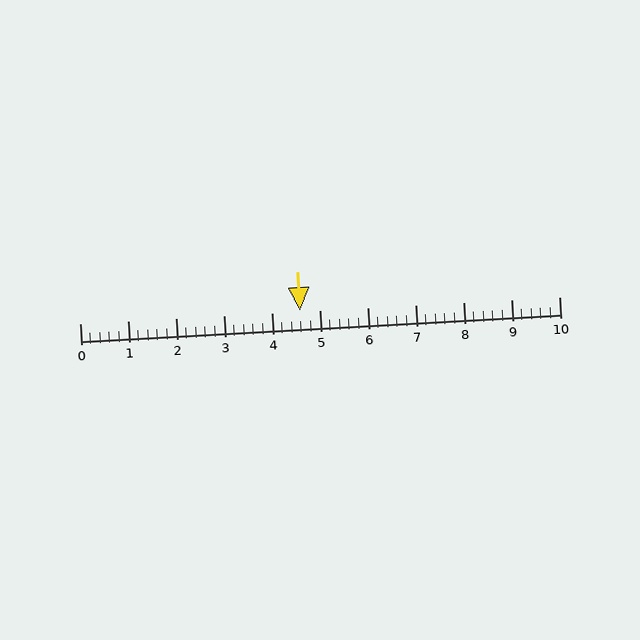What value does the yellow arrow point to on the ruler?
The yellow arrow points to approximately 4.6.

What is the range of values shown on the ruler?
The ruler shows values from 0 to 10.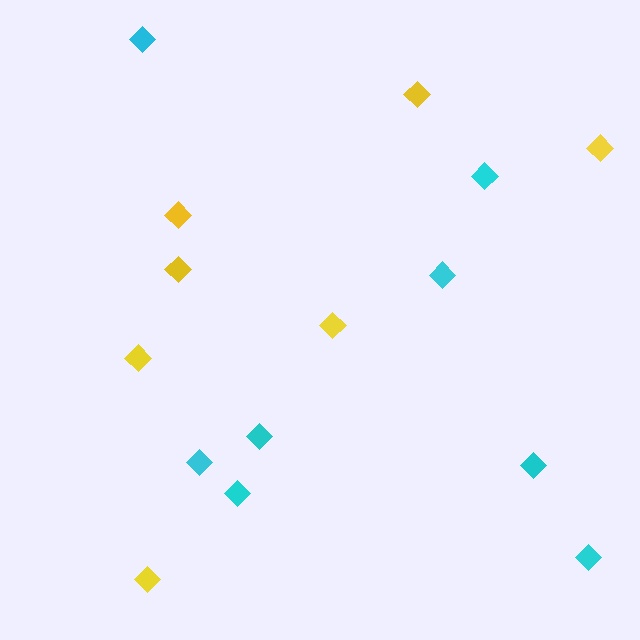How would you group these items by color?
There are 2 groups: one group of cyan diamonds (8) and one group of yellow diamonds (7).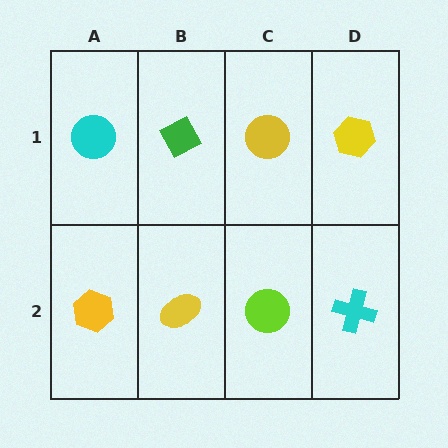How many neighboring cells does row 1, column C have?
3.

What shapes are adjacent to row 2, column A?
A cyan circle (row 1, column A), a yellow ellipse (row 2, column B).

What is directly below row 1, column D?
A cyan cross.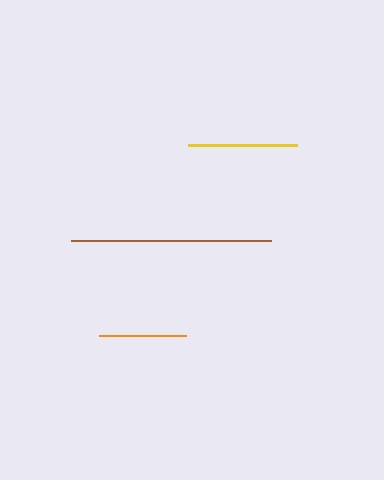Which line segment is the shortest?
The orange line is the shortest at approximately 86 pixels.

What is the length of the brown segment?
The brown segment is approximately 200 pixels long.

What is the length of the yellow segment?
The yellow segment is approximately 108 pixels long.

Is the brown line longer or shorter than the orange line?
The brown line is longer than the orange line.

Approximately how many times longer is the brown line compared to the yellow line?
The brown line is approximately 1.8 times the length of the yellow line.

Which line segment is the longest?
The brown line is the longest at approximately 200 pixels.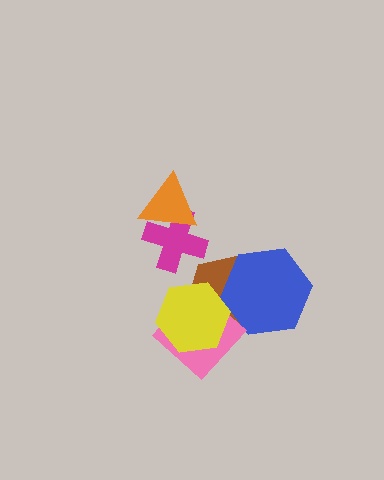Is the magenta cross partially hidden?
Yes, it is partially covered by another shape.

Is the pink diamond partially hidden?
Yes, it is partially covered by another shape.